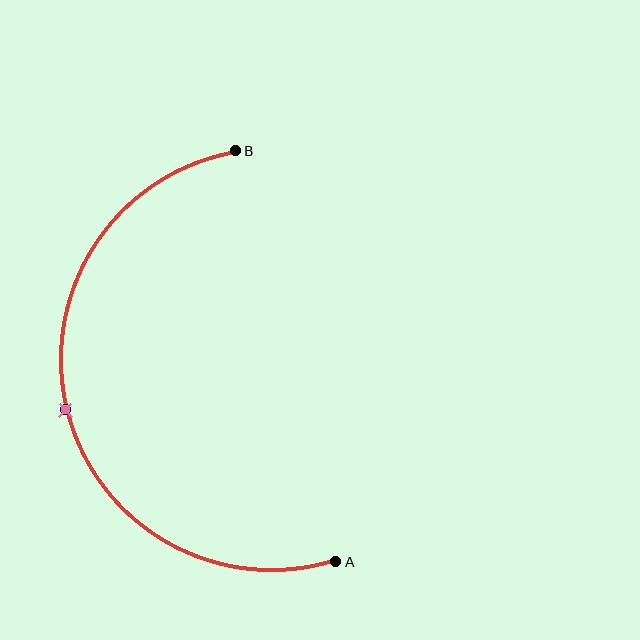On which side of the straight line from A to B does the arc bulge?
The arc bulges to the left of the straight line connecting A and B.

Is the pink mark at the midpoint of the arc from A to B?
Yes. The pink mark lies on the arc at equal arc-length from both A and B — it is the arc midpoint.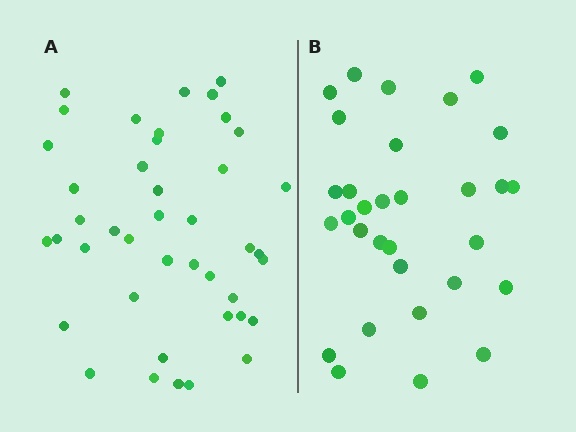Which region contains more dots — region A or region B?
Region A (the left region) has more dots.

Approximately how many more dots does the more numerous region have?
Region A has roughly 12 or so more dots than region B.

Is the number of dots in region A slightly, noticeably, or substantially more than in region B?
Region A has noticeably more, but not dramatically so. The ratio is roughly 1.4 to 1.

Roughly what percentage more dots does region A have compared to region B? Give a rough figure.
About 35% more.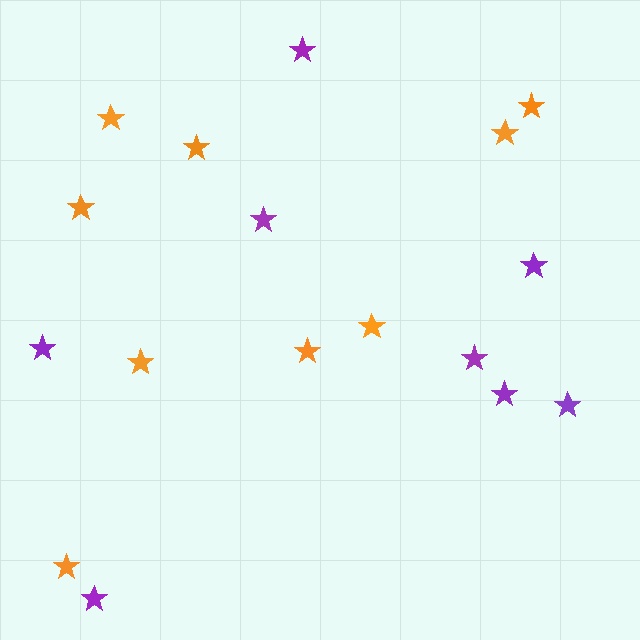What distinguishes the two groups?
There are 2 groups: one group of purple stars (8) and one group of orange stars (9).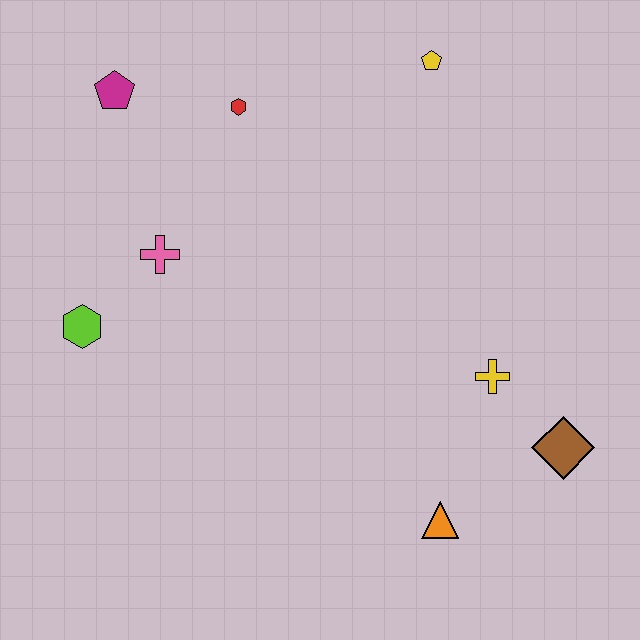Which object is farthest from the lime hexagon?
The brown diamond is farthest from the lime hexagon.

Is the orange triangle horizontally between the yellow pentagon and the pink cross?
No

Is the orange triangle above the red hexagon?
No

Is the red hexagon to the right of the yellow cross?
No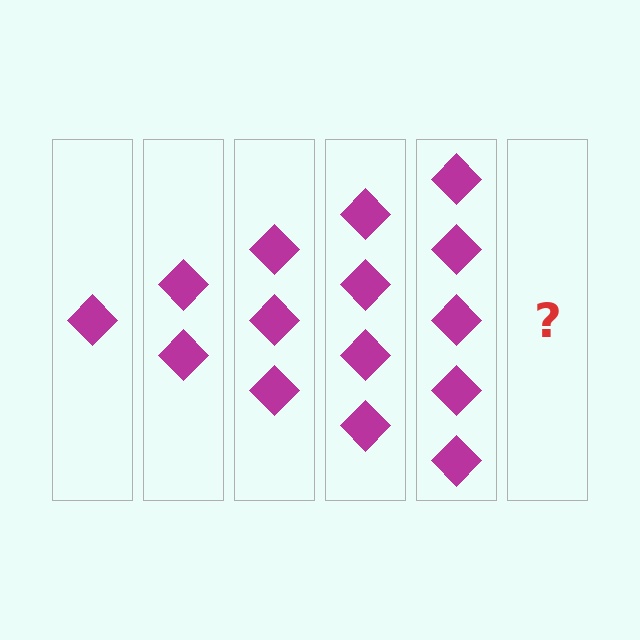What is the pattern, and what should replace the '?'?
The pattern is that each step adds one more diamond. The '?' should be 6 diamonds.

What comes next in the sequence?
The next element should be 6 diamonds.